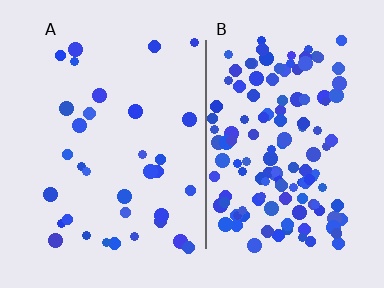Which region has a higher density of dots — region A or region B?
B (the right).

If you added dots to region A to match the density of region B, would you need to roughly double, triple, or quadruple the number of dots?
Approximately quadruple.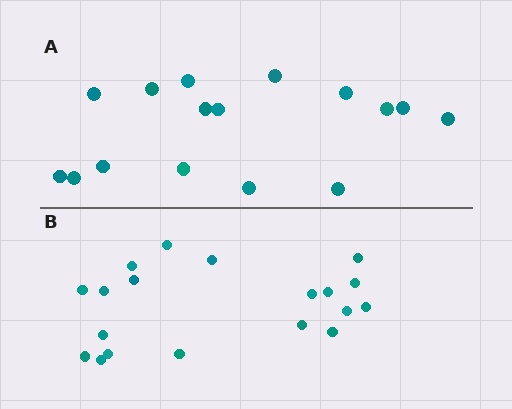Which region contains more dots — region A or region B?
Region B (the bottom region) has more dots.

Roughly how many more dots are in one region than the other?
Region B has just a few more — roughly 2 or 3 more dots than region A.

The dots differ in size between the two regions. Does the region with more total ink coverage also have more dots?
No. Region A has more total ink coverage because its dots are larger, but region B actually contains more individual dots. Total area can be misleading — the number of items is what matters here.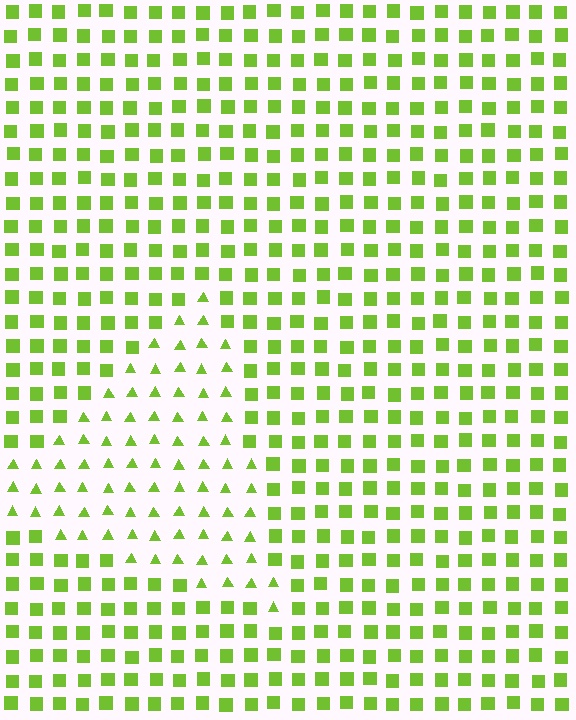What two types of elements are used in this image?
The image uses triangles inside the triangle region and squares outside it.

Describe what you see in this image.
The image is filled with small lime elements arranged in a uniform grid. A triangle-shaped region contains triangles, while the surrounding area contains squares. The boundary is defined purely by the change in element shape.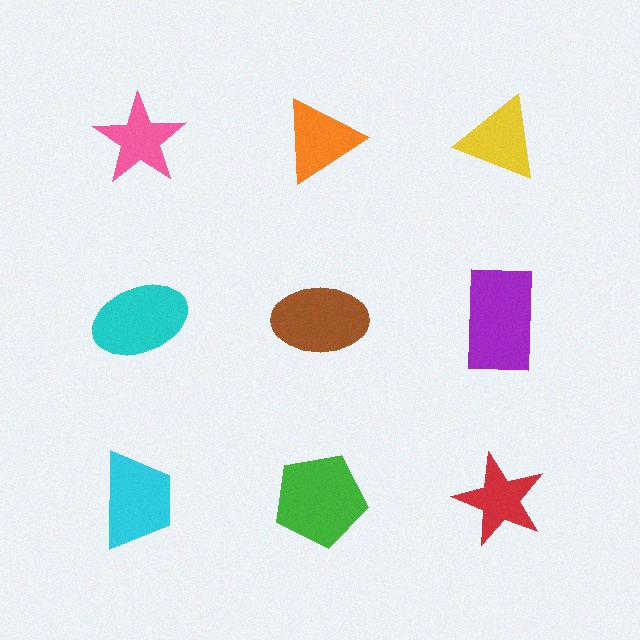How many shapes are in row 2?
3 shapes.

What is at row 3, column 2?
A green pentagon.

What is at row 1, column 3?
A yellow triangle.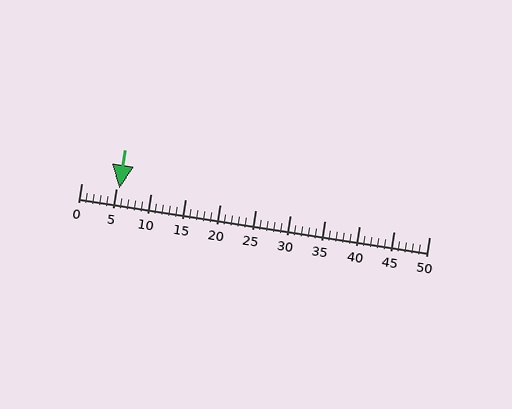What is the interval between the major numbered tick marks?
The major tick marks are spaced 5 units apart.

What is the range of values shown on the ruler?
The ruler shows values from 0 to 50.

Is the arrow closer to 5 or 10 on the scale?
The arrow is closer to 5.